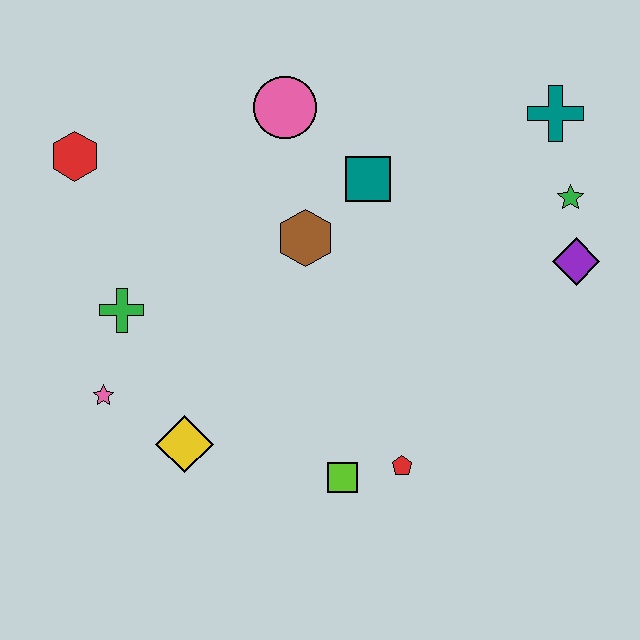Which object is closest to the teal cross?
The green star is closest to the teal cross.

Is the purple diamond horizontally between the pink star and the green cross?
No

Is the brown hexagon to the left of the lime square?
Yes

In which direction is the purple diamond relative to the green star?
The purple diamond is below the green star.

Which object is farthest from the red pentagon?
The red hexagon is farthest from the red pentagon.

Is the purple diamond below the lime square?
No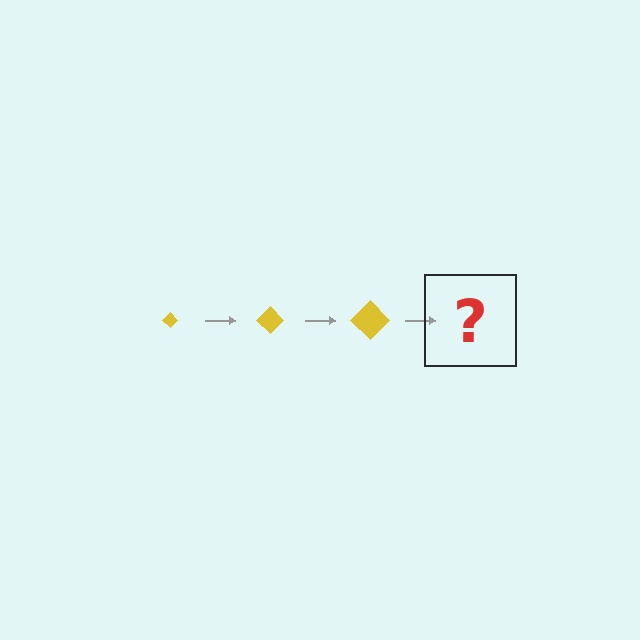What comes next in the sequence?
The next element should be a yellow diamond, larger than the previous one.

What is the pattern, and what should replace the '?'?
The pattern is that the diamond gets progressively larger each step. The '?' should be a yellow diamond, larger than the previous one.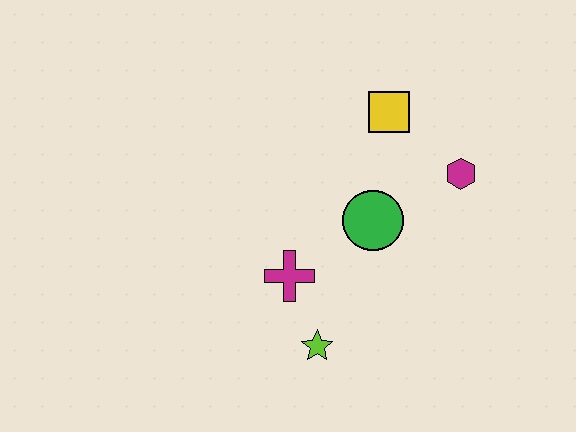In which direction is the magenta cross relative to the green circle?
The magenta cross is to the left of the green circle.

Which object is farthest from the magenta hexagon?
The lime star is farthest from the magenta hexagon.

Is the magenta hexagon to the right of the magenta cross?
Yes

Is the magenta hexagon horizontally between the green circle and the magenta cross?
No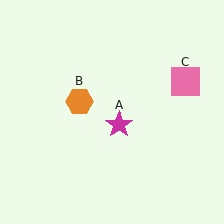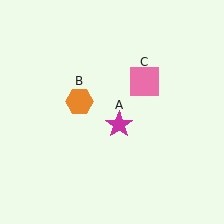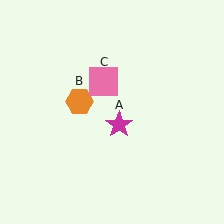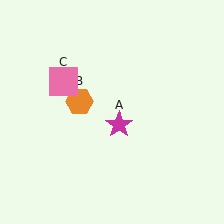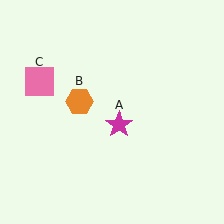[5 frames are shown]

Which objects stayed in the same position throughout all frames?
Magenta star (object A) and orange hexagon (object B) remained stationary.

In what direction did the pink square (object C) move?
The pink square (object C) moved left.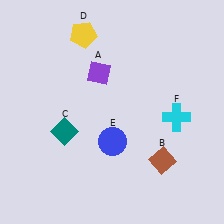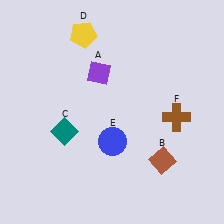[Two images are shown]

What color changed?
The cross (F) changed from cyan in Image 1 to brown in Image 2.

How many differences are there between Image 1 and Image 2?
There is 1 difference between the two images.